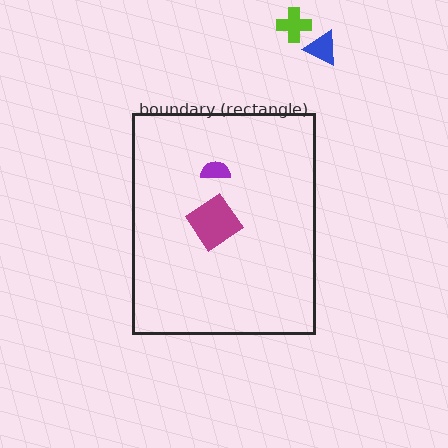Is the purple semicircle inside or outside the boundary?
Inside.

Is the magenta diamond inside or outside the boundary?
Inside.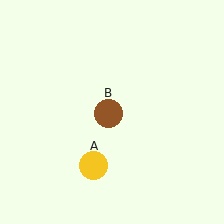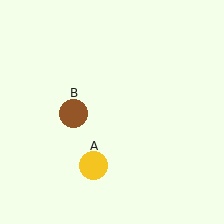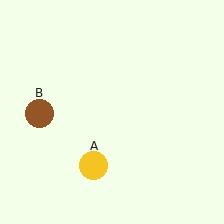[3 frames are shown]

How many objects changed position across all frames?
1 object changed position: brown circle (object B).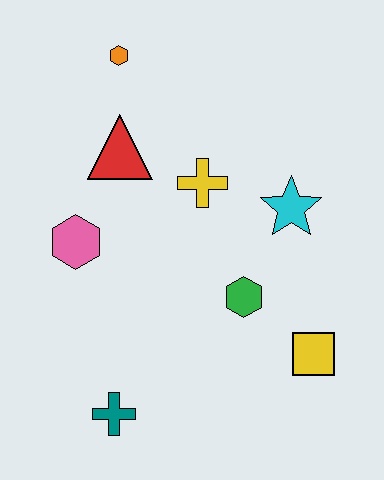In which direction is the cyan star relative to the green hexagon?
The cyan star is above the green hexagon.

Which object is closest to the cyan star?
The yellow cross is closest to the cyan star.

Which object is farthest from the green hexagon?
The orange hexagon is farthest from the green hexagon.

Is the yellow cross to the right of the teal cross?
Yes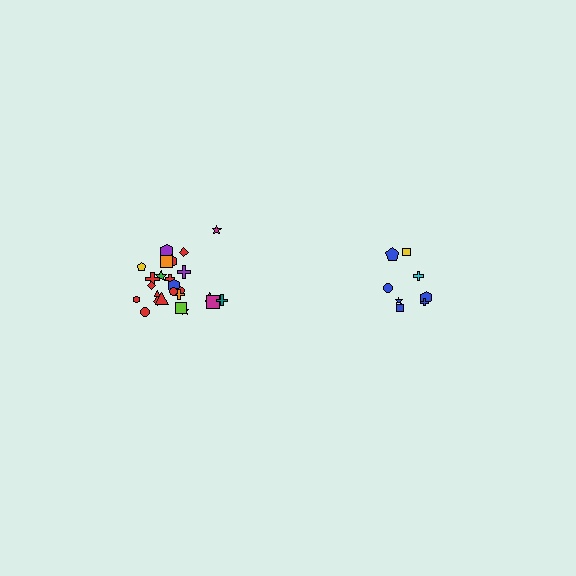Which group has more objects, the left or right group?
The left group.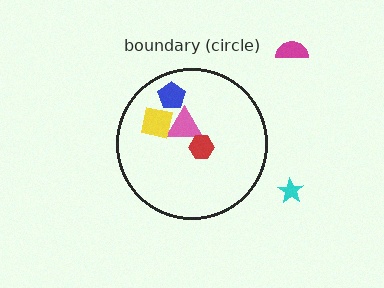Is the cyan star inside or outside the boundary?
Outside.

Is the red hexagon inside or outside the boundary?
Inside.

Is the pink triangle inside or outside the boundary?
Inside.